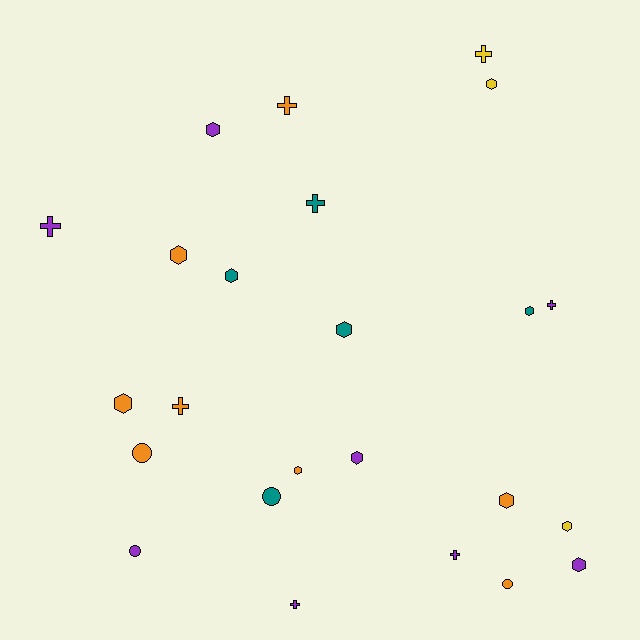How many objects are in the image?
There are 24 objects.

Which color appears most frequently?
Purple, with 8 objects.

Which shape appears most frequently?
Hexagon, with 12 objects.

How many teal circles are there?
There is 1 teal circle.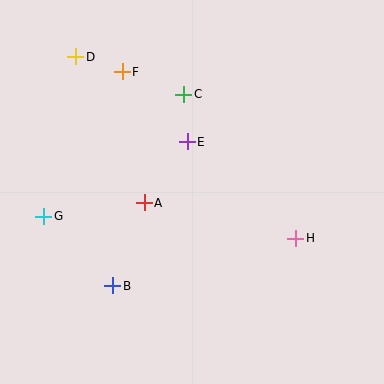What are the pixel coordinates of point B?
Point B is at (113, 286).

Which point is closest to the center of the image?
Point A at (144, 203) is closest to the center.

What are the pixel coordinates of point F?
Point F is at (122, 72).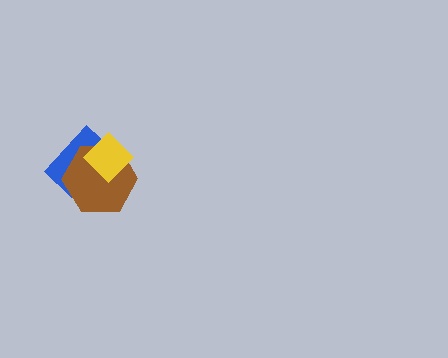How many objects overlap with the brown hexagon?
2 objects overlap with the brown hexagon.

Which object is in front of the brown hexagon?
The yellow diamond is in front of the brown hexagon.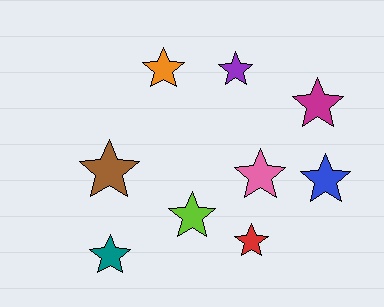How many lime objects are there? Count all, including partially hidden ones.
There is 1 lime object.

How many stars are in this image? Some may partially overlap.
There are 9 stars.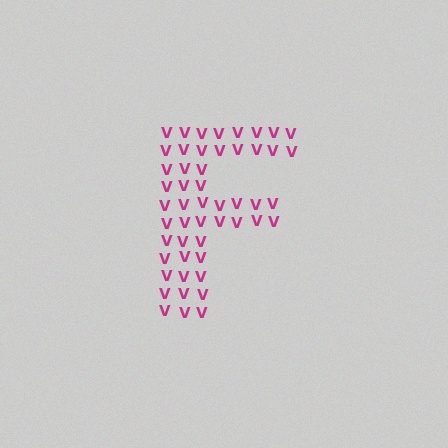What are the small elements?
The small elements are letter V's.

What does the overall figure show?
The overall figure shows the letter F.